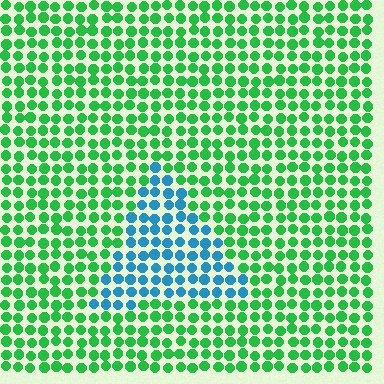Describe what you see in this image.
The image is filled with small green elements in a uniform arrangement. A triangle-shaped region is visible where the elements are tinted to a slightly different hue, forming a subtle color boundary.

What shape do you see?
I see a triangle.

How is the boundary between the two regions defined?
The boundary is defined purely by a slight shift in hue (about 66 degrees). Spacing, size, and orientation are identical on both sides.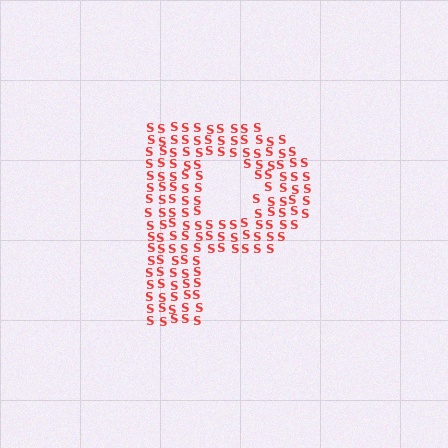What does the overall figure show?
The overall figure shows the letter P.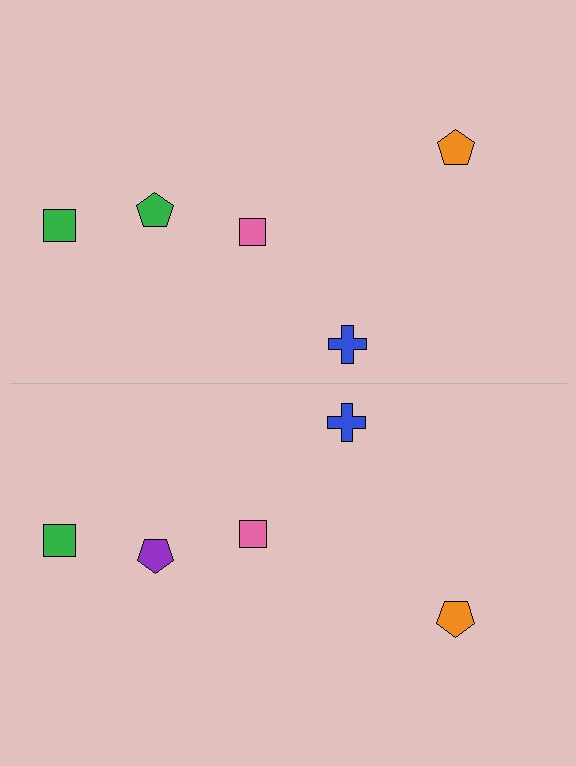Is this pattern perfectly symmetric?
No, the pattern is not perfectly symmetric. The purple pentagon on the bottom side breaks the symmetry — its mirror counterpart is green.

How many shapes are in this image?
There are 10 shapes in this image.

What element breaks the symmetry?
The purple pentagon on the bottom side breaks the symmetry — its mirror counterpart is green.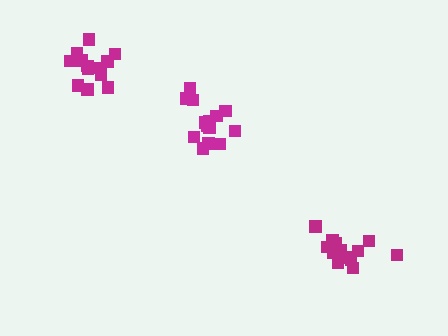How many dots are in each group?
Group 1: 14 dots, Group 2: 13 dots, Group 3: 14 dots (41 total).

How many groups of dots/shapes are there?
There are 3 groups.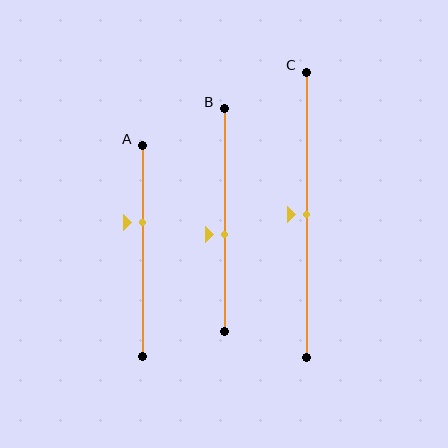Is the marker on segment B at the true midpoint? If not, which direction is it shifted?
No, the marker on segment B is shifted downward by about 7% of the segment length.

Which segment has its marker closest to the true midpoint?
Segment C has its marker closest to the true midpoint.